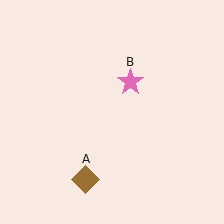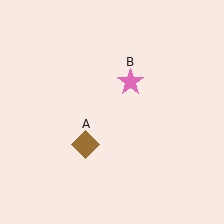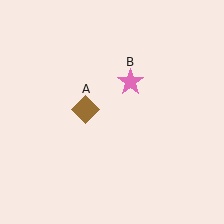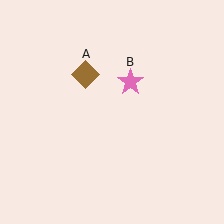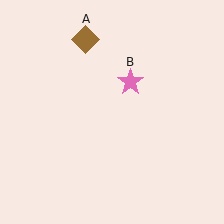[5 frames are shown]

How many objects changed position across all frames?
1 object changed position: brown diamond (object A).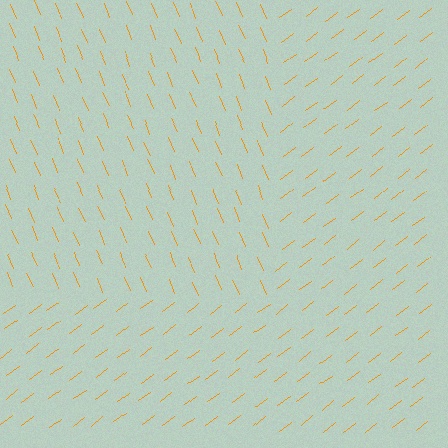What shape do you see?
I see a rectangle.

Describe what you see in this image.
The image is filled with small orange line segments. A rectangle region in the image has lines oriented differently from the surrounding lines, creating a visible texture boundary.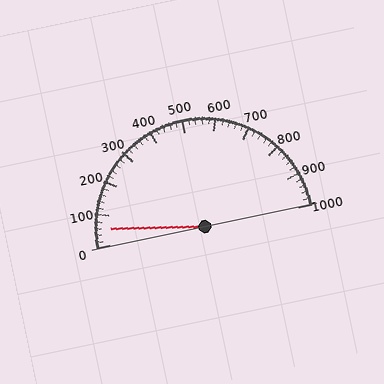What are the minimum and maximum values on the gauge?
The gauge ranges from 0 to 1000.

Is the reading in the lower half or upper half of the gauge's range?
The reading is in the lower half of the range (0 to 1000).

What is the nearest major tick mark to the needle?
The nearest major tick mark is 100.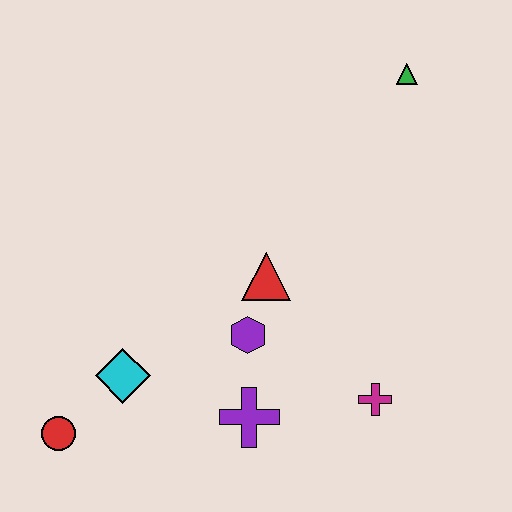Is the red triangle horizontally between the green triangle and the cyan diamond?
Yes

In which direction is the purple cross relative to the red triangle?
The purple cross is below the red triangle.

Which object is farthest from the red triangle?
The red circle is farthest from the red triangle.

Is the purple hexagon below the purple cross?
No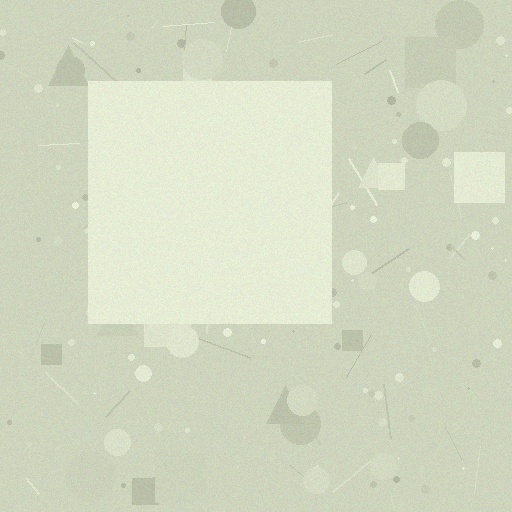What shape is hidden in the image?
A square is hidden in the image.